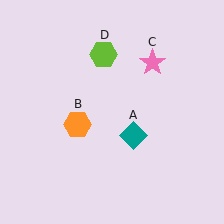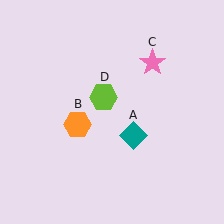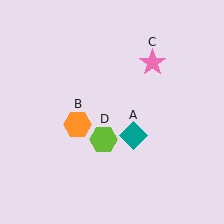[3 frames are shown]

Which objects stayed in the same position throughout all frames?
Teal diamond (object A) and orange hexagon (object B) and pink star (object C) remained stationary.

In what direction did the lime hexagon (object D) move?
The lime hexagon (object D) moved down.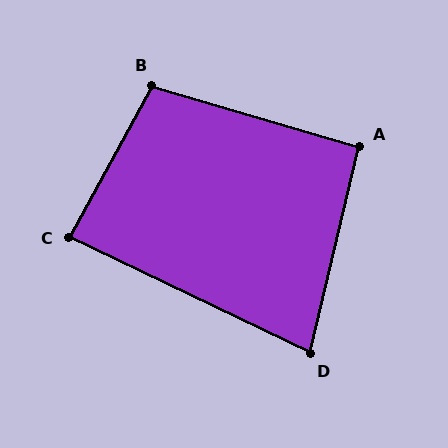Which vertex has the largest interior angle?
B, at approximately 102 degrees.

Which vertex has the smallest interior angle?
D, at approximately 78 degrees.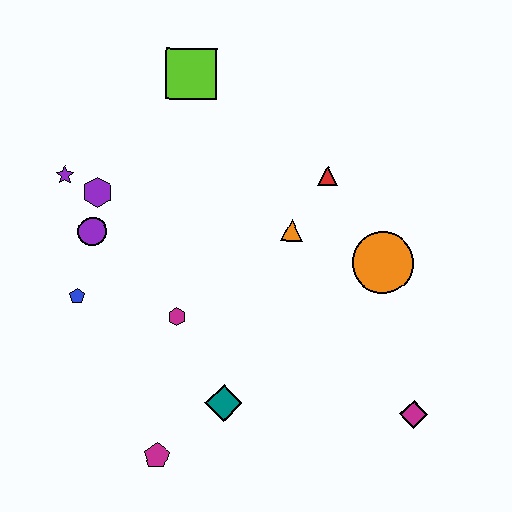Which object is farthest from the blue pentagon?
The magenta diamond is farthest from the blue pentagon.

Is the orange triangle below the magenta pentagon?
No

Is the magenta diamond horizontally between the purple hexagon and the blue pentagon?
No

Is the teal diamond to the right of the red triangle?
No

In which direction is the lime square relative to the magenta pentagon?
The lime square is above the magenta pentagon.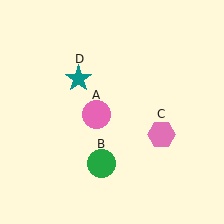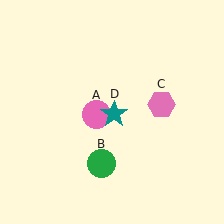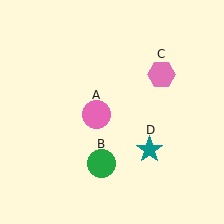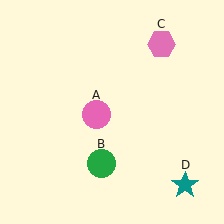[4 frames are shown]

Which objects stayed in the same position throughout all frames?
Pink circle (object A) and green circle (object B) remained stationary.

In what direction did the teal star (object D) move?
The teal star (object D) moved down and to the right.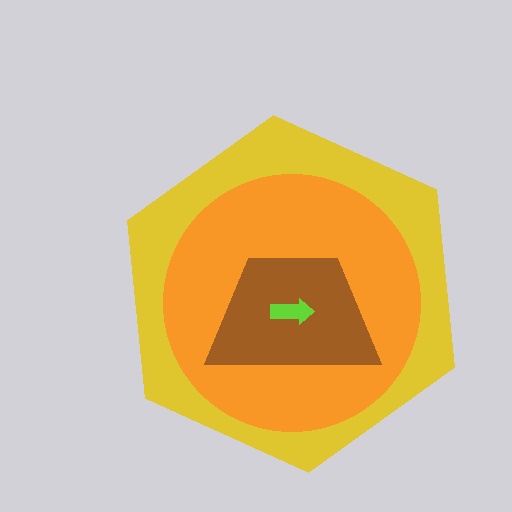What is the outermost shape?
The yellow hexagon.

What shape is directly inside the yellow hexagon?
The orange circle.